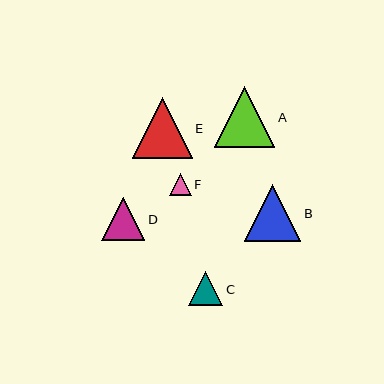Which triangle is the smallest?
Triangle F is the smallest with a size of approximately 22 pixels.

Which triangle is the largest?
Triangle A is the largest with a size of approximately 61 pixels.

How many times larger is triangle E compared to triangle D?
Triangle E is approximately 1.4 times the size of triangle D.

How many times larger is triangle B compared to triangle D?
Triangle B is approximately 1.3 times the size of triangle D.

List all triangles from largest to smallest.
From largest to smallest: A, E, B, D, C, F.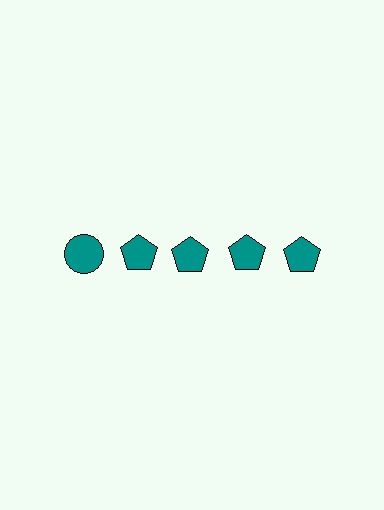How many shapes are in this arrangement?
There are 5 shapes arranged in a grid pattern.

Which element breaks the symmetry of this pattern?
The teal circle in the top row, leftmost column breaks the symmetry. All other shapes are teal pentagons.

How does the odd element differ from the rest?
It has a different shape: circle instead of pentagon.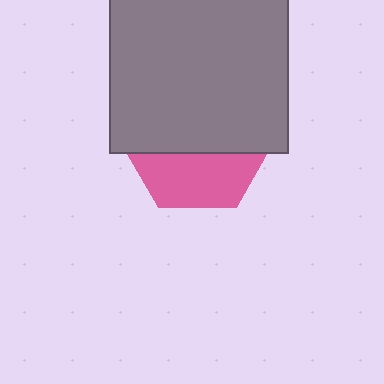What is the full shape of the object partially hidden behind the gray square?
The partially hidden object is a pink hexagon.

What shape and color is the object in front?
The object in front is a gray square.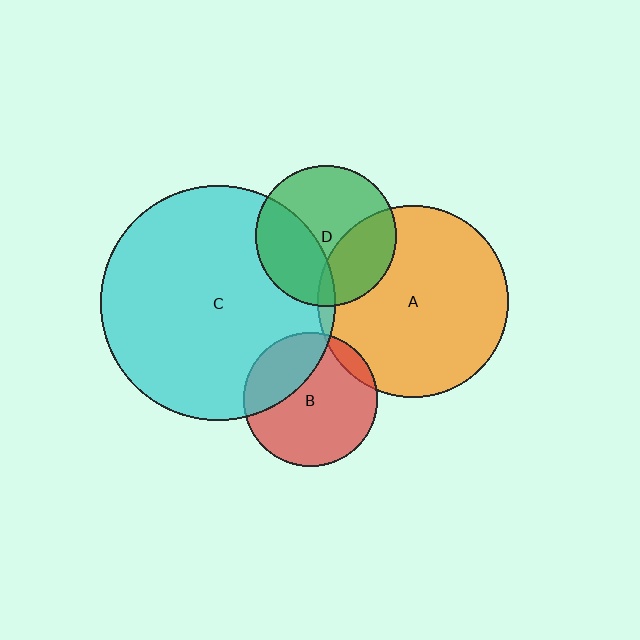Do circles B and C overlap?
Yes.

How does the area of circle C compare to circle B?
Approximately 3.1 times.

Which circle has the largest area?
Circle C (cyan).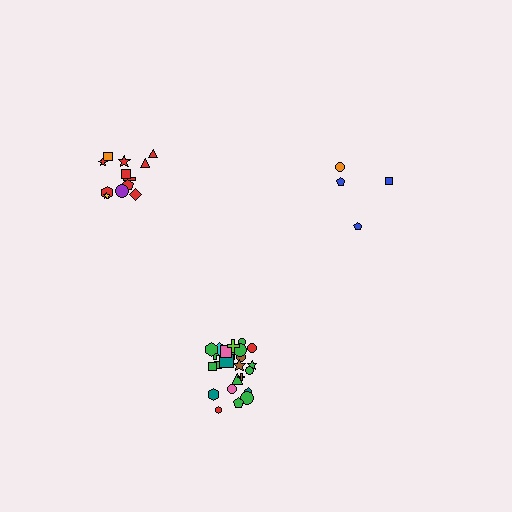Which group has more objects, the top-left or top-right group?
The top-left group.